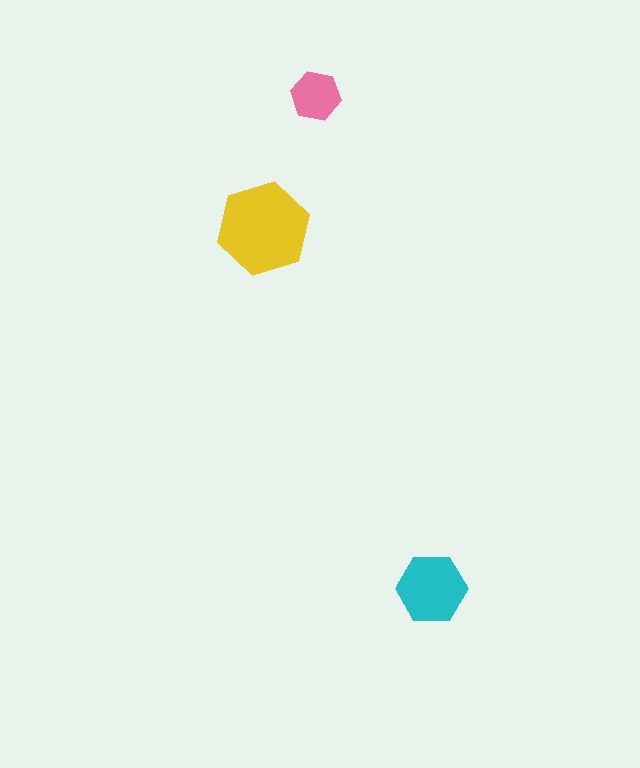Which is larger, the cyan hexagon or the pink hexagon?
The cyan one.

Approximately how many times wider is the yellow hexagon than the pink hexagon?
About 2 times wider.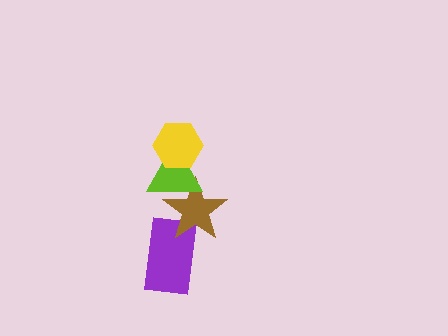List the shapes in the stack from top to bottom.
From top to bottom: the yellow hexagon, the lime triangle, the brown star, the purple rectangle.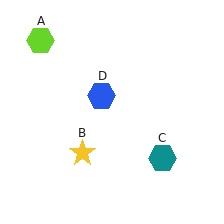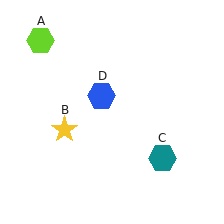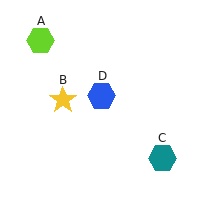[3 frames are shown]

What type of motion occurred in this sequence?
The yellow star (object B) rotated clockwise around the center of the scene.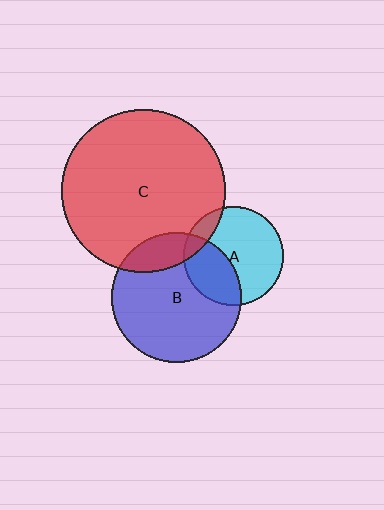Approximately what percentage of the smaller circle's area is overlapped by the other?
Approximately 10%.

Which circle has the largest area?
Circle C (red).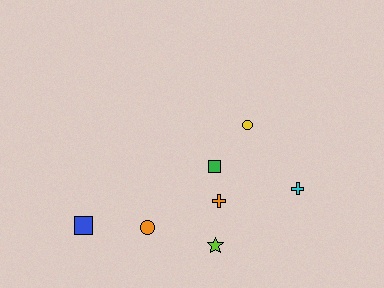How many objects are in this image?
There are 7 objects.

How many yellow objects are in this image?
There is 1 yellow object.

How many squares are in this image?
There are 2 squares.